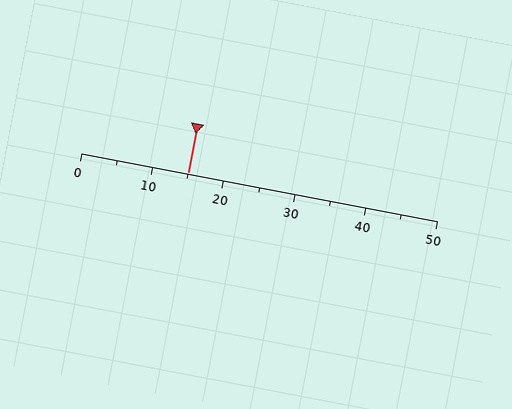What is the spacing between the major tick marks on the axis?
The major ticks are spaced 10 apart.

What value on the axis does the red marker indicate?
The marker indicates approximately 15.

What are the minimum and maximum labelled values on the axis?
The axis runs from 0 to 50.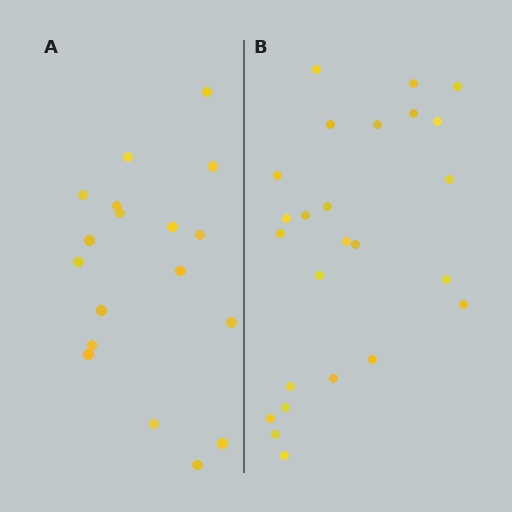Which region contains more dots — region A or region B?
Region B (the right region) has more dots.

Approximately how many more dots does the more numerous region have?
Region B has roughly 8 or so more dots than region A.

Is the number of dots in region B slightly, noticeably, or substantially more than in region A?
Region B has noticeably more, but not dramatically so. The ratio is roughly 1.4 to 1.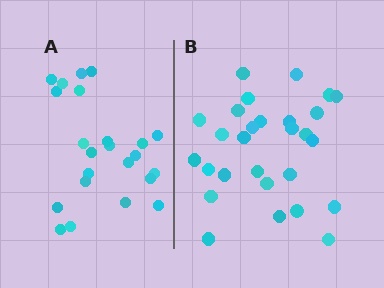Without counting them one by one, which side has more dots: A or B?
Region B (the right region) has more dots.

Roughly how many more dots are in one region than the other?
Region B has about 5 more dots than region A.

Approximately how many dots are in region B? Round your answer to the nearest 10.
About 30 dots. (The exact count is 28, which rounds to 30.)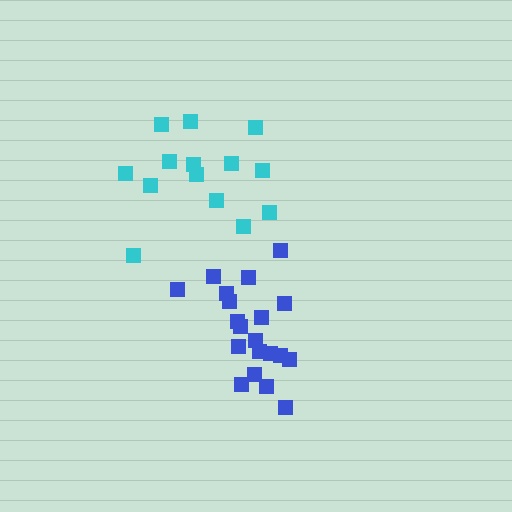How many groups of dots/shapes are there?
There are 2 groups.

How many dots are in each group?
Group 1: 20 dots, Group 2: 14 dots (34 total).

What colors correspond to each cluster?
The clusters are colored: blue, cyan.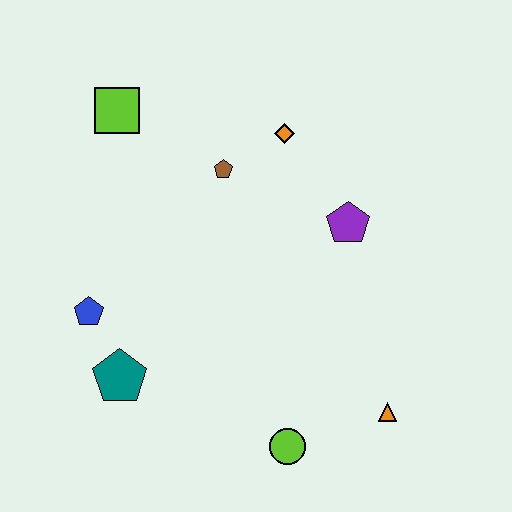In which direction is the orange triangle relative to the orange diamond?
The orange triangle is below the orange diamond.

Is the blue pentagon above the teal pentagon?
Yes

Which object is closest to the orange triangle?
The lime circle is closest to the orange triangle.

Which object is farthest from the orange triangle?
The lime square is farthest from the orange triangle.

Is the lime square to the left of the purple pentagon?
Yes